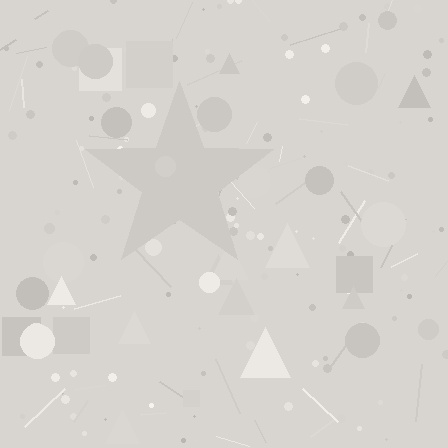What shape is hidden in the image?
A star is hidden in the image.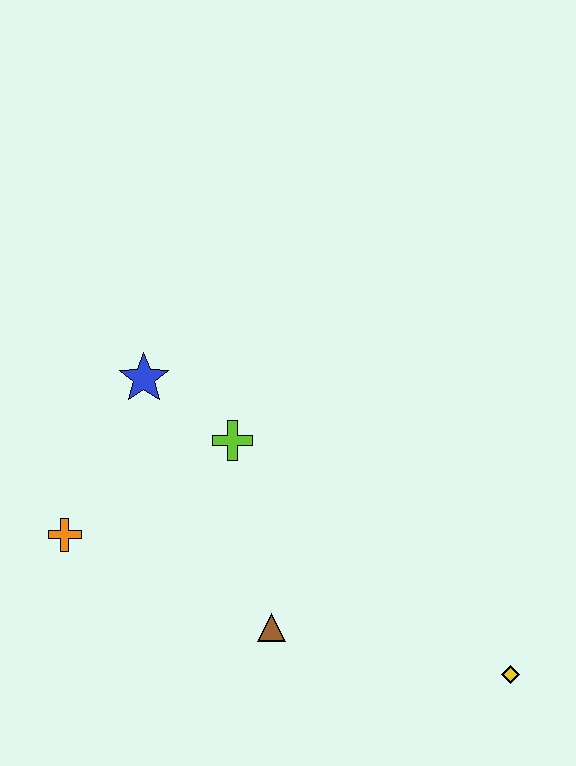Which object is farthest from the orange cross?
The yellow diamond is farthest from the orange cross.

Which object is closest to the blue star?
The lime cross is closest to the blue star.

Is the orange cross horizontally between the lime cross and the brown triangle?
No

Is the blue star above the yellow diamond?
Yes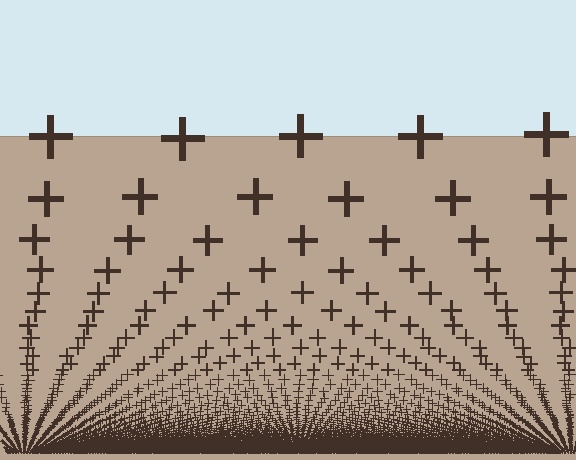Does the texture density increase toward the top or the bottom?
Density increases toward the bottom.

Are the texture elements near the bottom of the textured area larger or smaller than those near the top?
Smaller. The gradient is inverted — elements near the bottom are smaller and denser.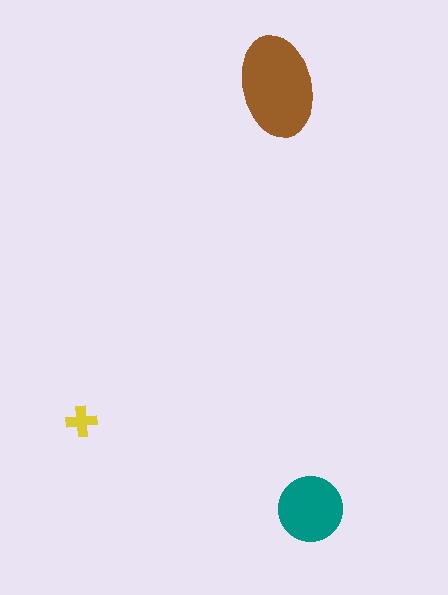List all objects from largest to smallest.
The brown ellipse, the teal circle, the yellow cross.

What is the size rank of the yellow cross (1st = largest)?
3rd.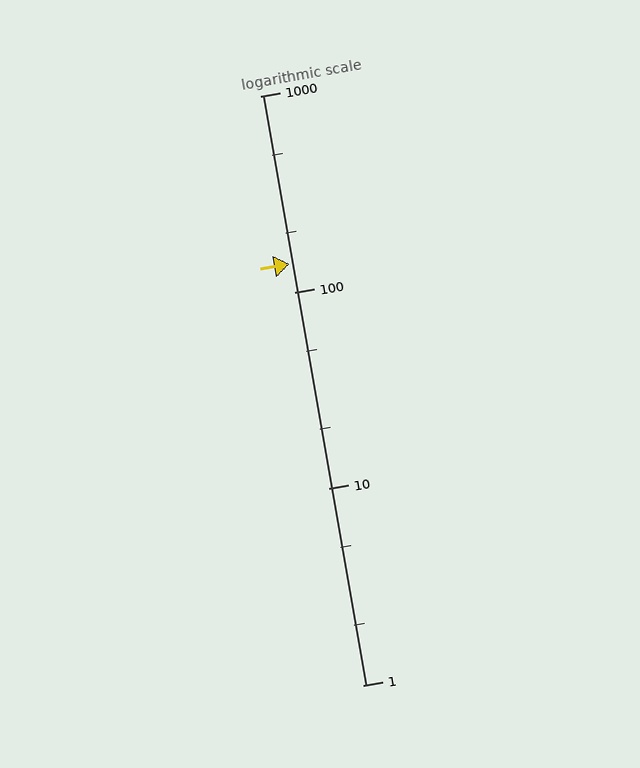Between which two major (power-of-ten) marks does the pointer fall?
The pointer is between 100 and 1000.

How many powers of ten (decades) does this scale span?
The scale spans 3 decades, from 1 to 1000.